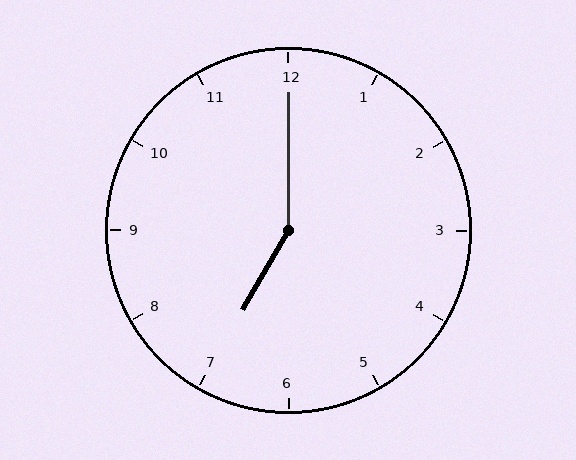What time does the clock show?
7:00.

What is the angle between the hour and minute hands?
Approximately 150 degrees.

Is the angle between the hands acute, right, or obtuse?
It is obtuse.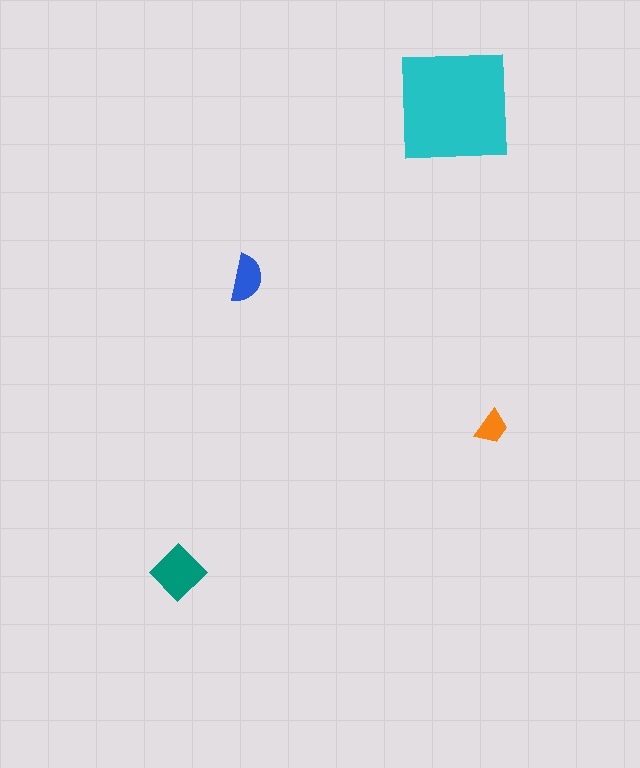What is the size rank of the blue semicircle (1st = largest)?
3rd.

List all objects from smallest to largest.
The orange trapezoid, the blue semicircle, the teal diamond, the cyan square.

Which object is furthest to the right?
The orange trapezoid is rightmost.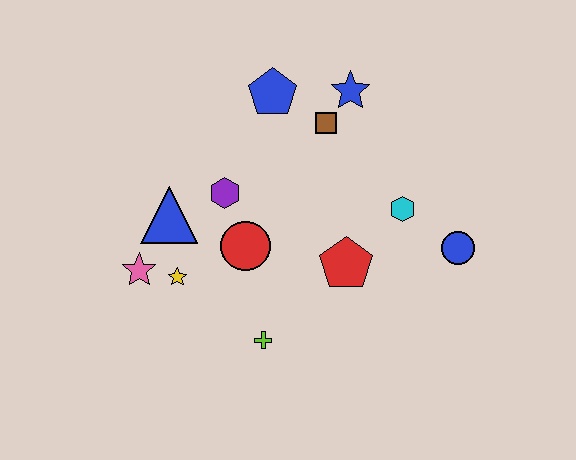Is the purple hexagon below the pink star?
No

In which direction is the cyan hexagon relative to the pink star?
The cyan hexagon is to the right of the pink star.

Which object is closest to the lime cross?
The red circle is closest to the lime cross.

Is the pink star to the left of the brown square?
Yes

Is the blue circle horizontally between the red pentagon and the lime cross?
No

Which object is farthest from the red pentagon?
The pink star is farthest from the red pentagon.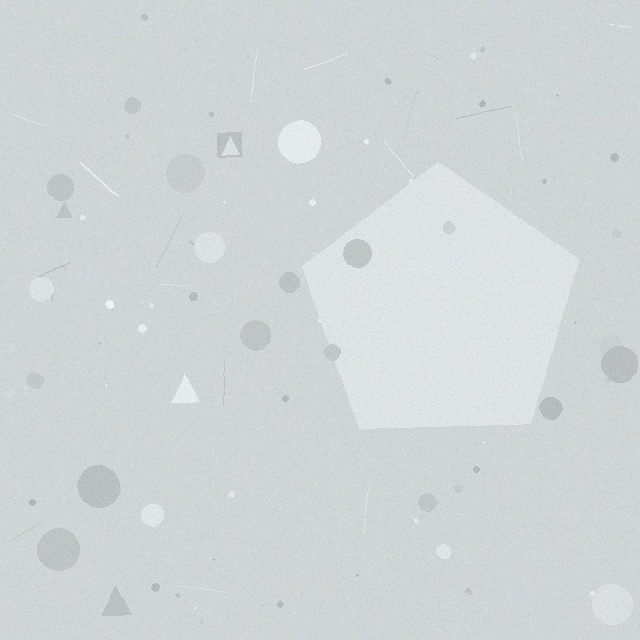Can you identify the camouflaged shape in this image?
The camouflaged shape is a pentagon.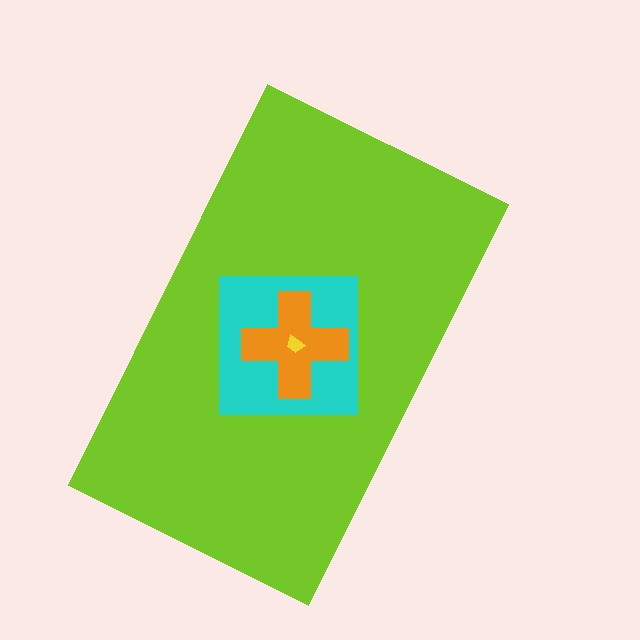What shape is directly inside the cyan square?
The orange cross.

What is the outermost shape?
The lime rectangle.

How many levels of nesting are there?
4.